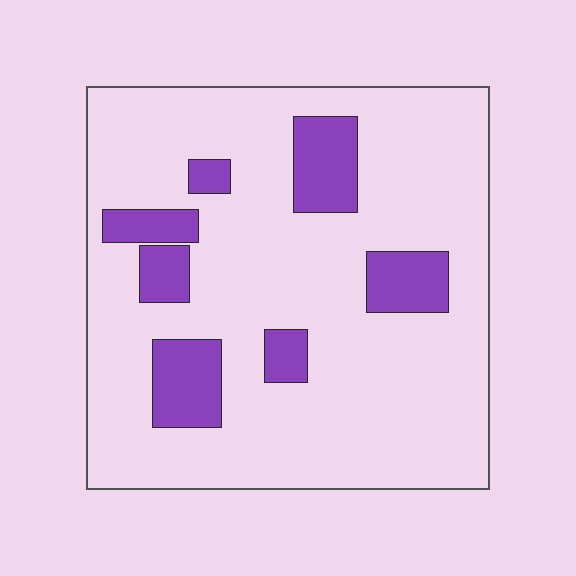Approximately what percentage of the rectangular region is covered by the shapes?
Approximately 15%.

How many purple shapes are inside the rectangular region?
7.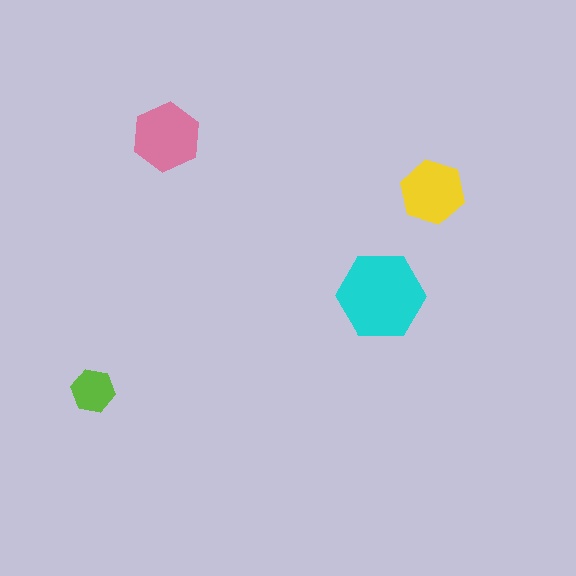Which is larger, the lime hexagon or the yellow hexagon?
The yellow one.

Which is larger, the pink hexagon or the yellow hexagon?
The pink one.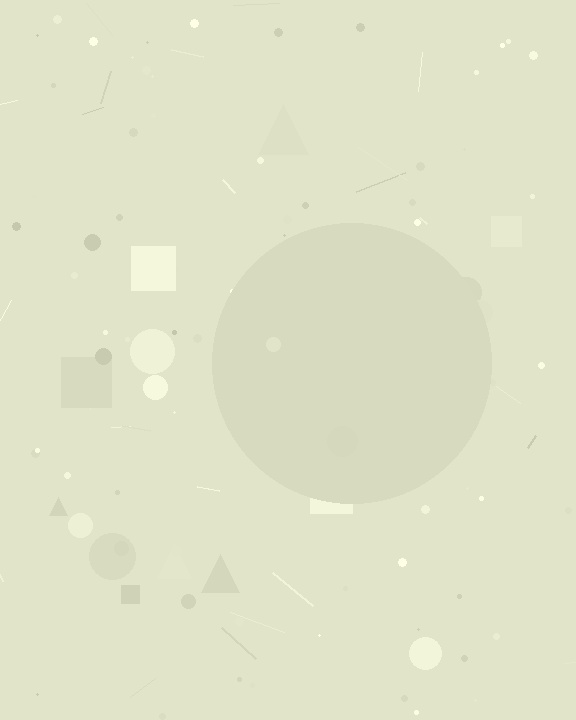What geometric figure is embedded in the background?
A circle is embedded in the background.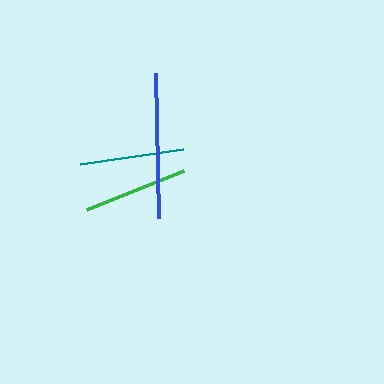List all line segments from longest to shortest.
From longest to shortest: blue, green, teal.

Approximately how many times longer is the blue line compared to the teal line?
The blue line is approximately 1.4 times the length of the teal line.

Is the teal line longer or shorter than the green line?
The green line is longer than the teal line.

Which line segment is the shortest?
The teal line is the shortest at approximately 104 pixels.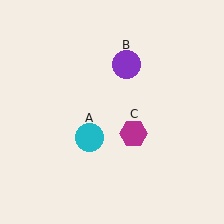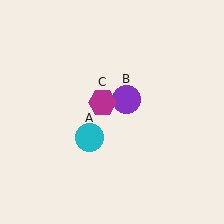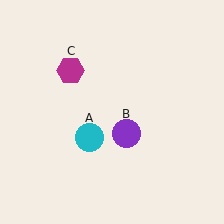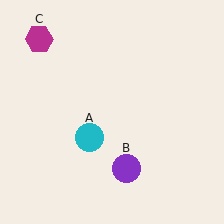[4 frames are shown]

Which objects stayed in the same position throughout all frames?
Cyan circle (object A) remained stationary.